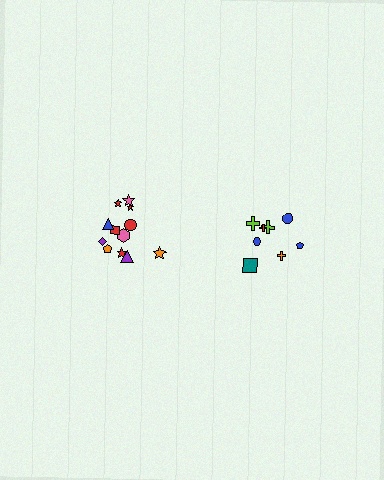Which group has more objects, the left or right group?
The left group.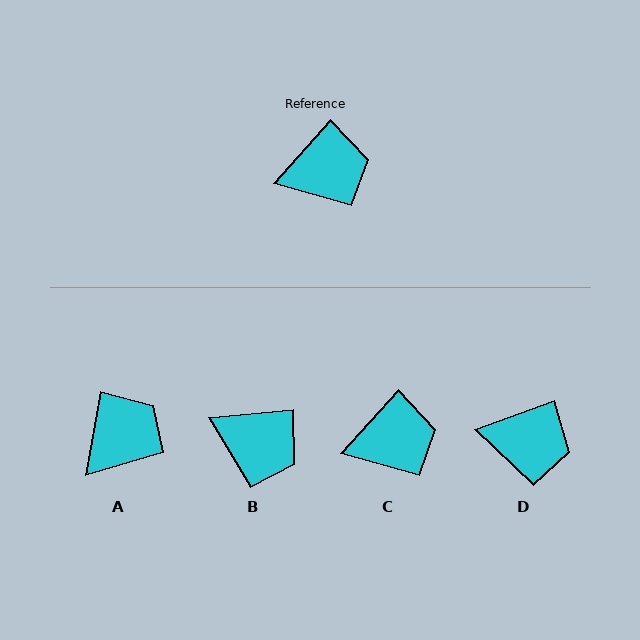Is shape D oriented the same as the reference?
No, it is off by about 28 degrees.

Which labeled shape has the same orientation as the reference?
C.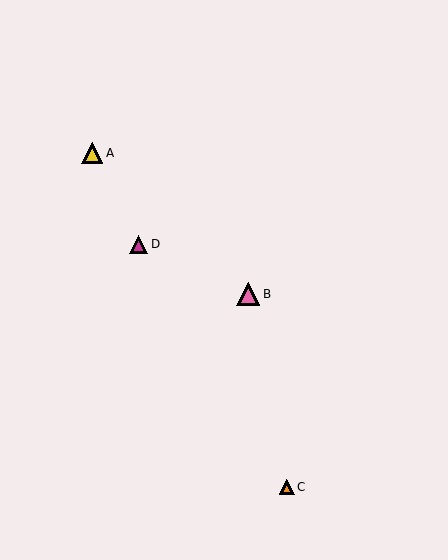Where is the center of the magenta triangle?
The center of the magenta triangle is at (139, 244).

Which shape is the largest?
The pink triangle (labeled B) is the largest.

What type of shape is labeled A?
Shape A is a yellow triangle.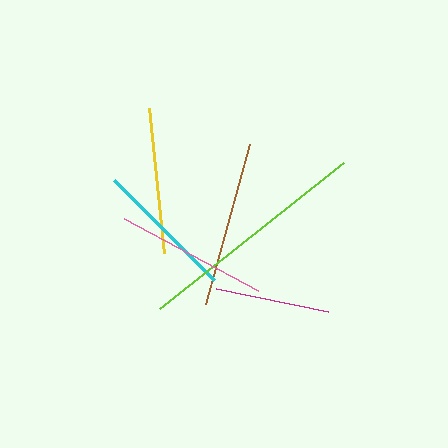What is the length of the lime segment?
The lime segment is approximately 235 pixels long.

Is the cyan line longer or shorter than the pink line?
The pink line is longer than the cyan line.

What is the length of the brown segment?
The brown segment is approximately 166 pixels long.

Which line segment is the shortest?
The magenta line is the shortest at approximately 114 pixels.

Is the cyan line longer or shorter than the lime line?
The lime line is longer than the cyan line.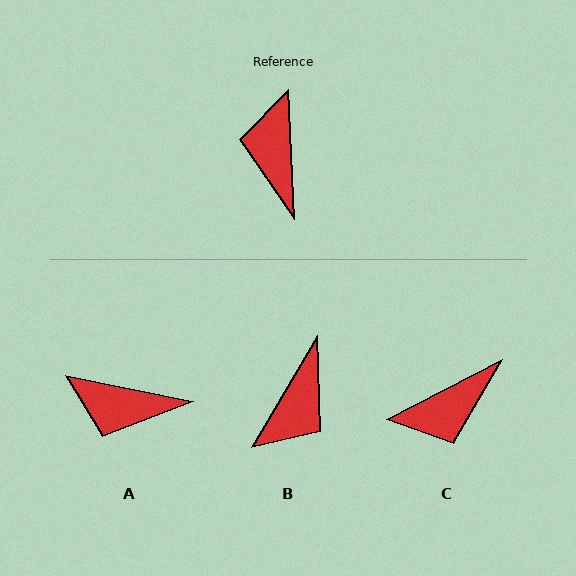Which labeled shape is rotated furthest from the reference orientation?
B, about 147 degrees away.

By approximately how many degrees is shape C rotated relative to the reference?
Approximately 115 degrees counter-clockwise.